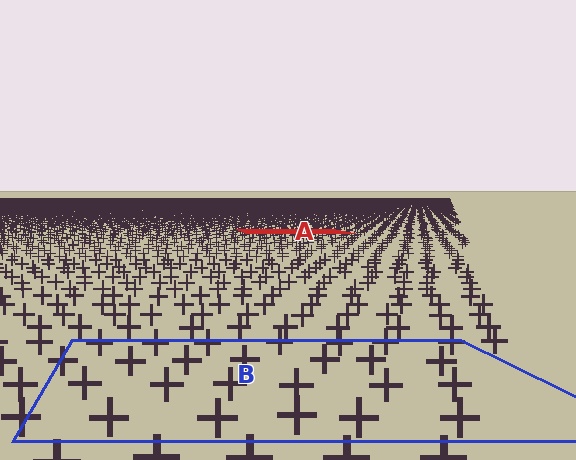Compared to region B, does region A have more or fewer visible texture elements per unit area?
Region A has more texture elements per unit area — they are packed more densely because it is farther away.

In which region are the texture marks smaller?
The texture marks are smaller in region A, because it is farther away.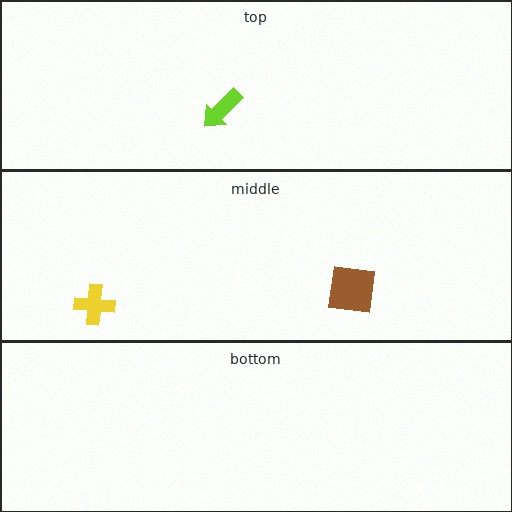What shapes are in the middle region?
The brown square, the yellow cross.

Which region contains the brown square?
The middle region.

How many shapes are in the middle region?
2.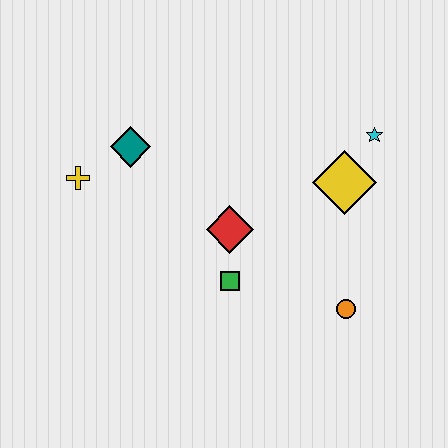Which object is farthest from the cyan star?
The yellow cross is farthest from the cyan star.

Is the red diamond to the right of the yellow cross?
Yes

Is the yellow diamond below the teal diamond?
Yes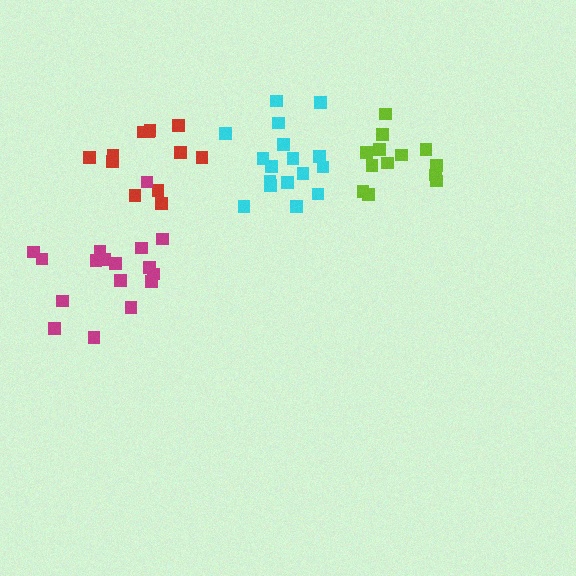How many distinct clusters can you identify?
There are 4 distinct clusters.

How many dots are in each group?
Group 1: 17 dots, Group 2: 12 dots, Group 3: 13 dots, Group 4: 17 dots (59 total).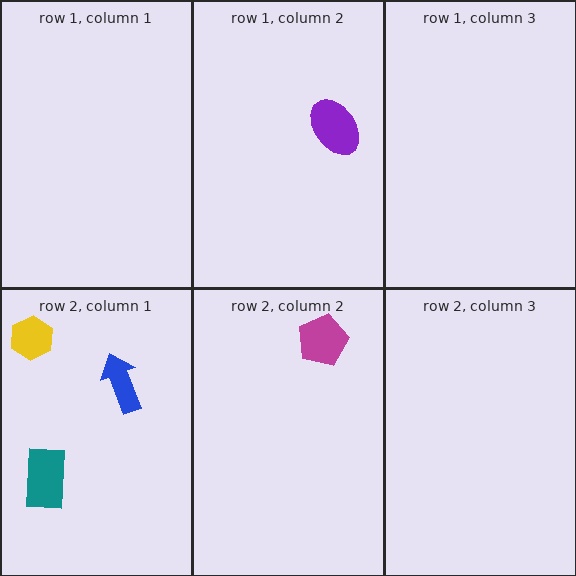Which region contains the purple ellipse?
The row 1, column 2 region.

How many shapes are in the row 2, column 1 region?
3.